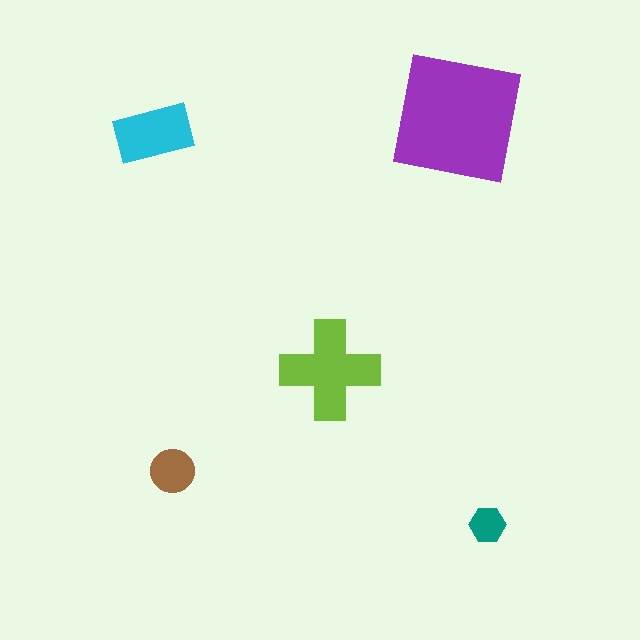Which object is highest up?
The purple square is topmost.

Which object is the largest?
The purple square.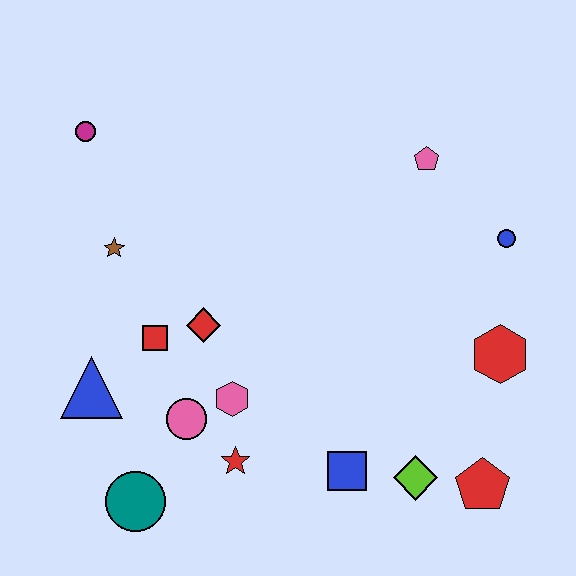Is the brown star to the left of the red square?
Yes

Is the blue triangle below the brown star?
Yes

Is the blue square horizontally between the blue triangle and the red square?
No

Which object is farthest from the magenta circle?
The red pentagon is farthest from the magenta circle.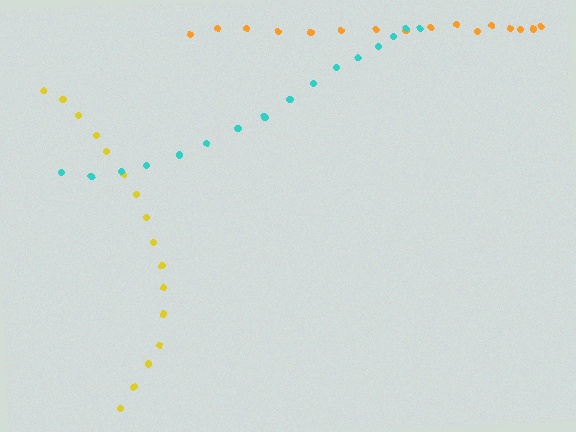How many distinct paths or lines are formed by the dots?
There are 3 distinct paths.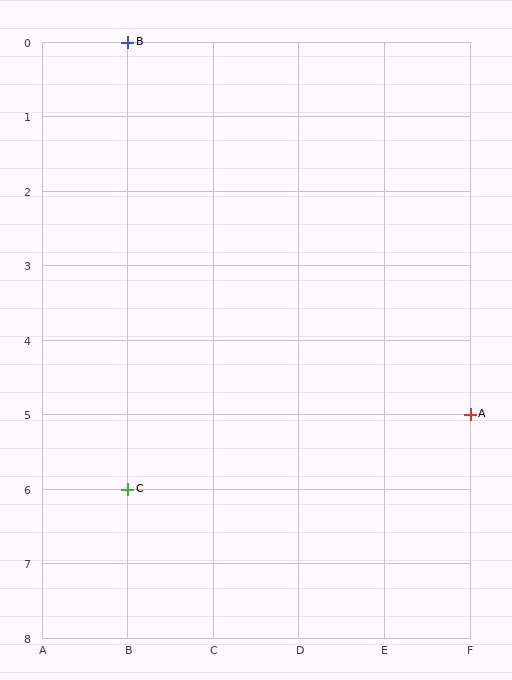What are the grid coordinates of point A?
Point A is at grid coordinates (F, 5).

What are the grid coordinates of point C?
Point C is at grid coordinates (B, 6).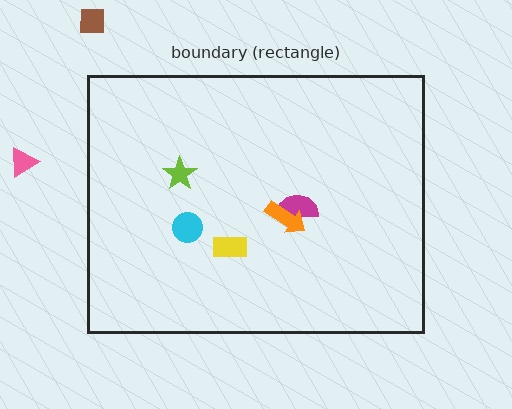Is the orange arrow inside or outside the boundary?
Inside.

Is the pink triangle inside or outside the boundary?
Outside.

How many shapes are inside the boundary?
5 inside, 2 outside.